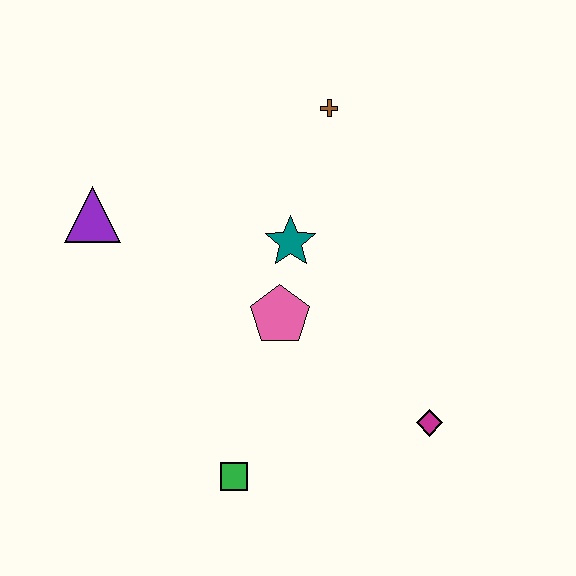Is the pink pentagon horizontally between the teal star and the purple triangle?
Yes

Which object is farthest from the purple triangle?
The magenta diamond is farthest from the purple triangle.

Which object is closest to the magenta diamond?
The pink pentagon is closest to the magenta diamond.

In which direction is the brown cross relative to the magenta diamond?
The brown cross is above the magenta diamond.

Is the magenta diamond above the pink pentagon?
No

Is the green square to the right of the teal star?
No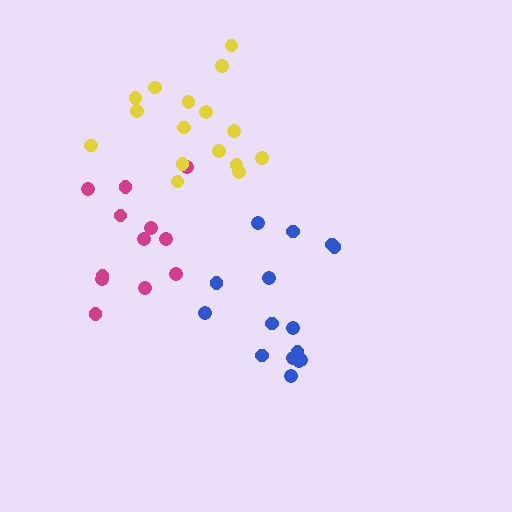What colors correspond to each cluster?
The clusters are colored: magenta, blue, yellow.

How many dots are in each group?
Group 1: 12 dots, Group 2: 15 dots, Group 3: 16 dots (43 total).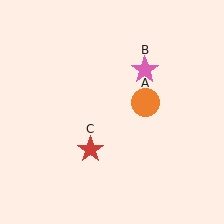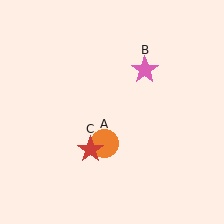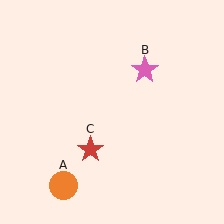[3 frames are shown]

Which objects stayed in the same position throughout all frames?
Pink star (object B) and red star (object C) remained stationary.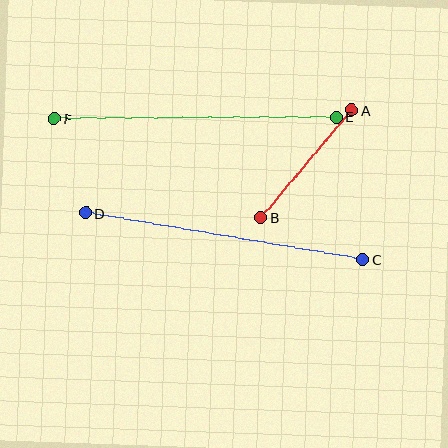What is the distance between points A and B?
The distance is approximately 140 pixels.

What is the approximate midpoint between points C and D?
The midpoint is at approximately (224, 236) pixels.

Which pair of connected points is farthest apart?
Points E and F are farthest apart.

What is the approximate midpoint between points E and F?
The midpoint is at approximately (195, 118) pixels.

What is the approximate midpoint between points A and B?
The midpoint is at approximately (306, 164) pixels.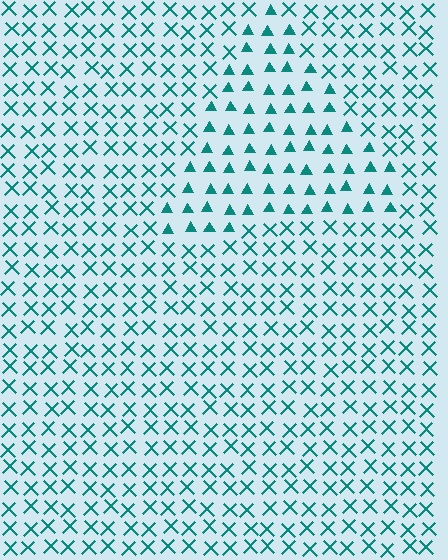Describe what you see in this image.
The image is filled with small teal elements arranged in a uniform grid. A triangle-shaped region contains triangles, while the surrounding area contains X marks. The boundary is defined purely by the change in element shape.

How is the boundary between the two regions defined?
The boundary is defined by a change in element shape: triangles inside vs. X marks outside. All elements share the same color and spacing.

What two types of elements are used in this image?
The image uses triangles inside the triangle region and X marks outside it.